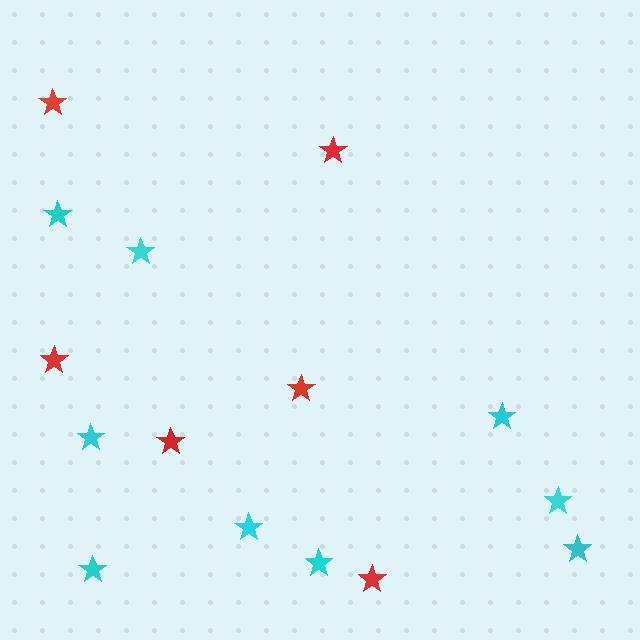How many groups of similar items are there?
There are 2 groups: one group of cyan stars (9) and one group of red stars (6).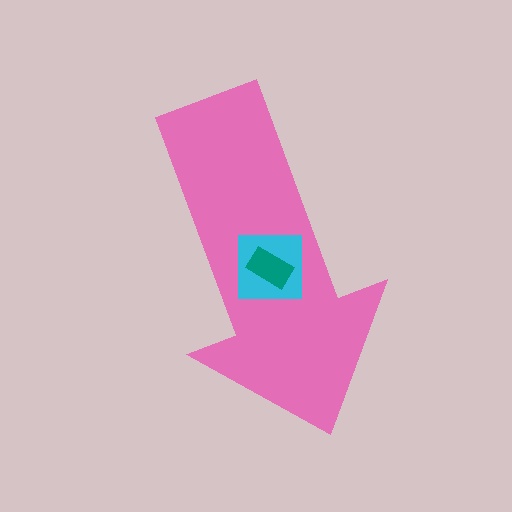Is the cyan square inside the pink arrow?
Yes.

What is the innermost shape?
The teal rectangle.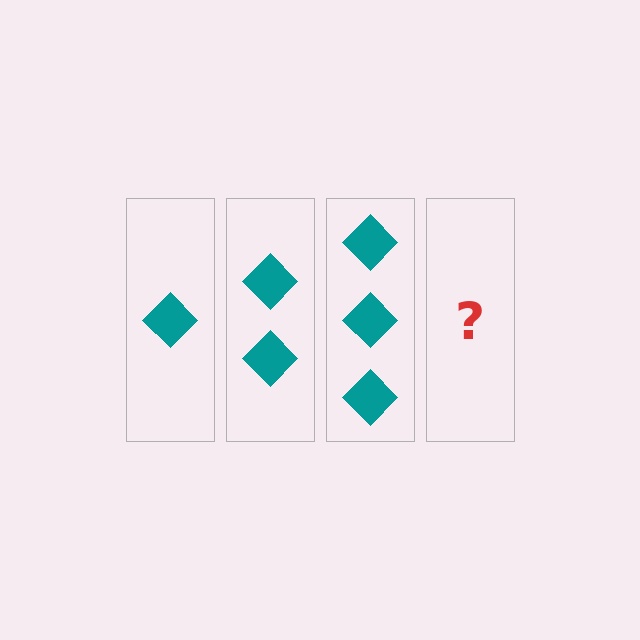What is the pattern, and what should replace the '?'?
The pattern is that each step adds one more diamond. The '?' should be 4 diamonds.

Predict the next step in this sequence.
The next step is 4 diamonds.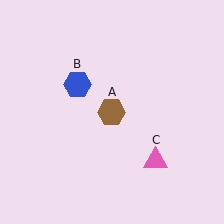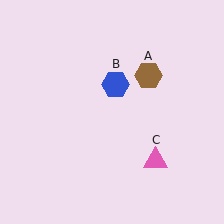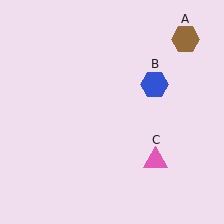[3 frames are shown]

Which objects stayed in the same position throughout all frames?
Pink triangle (object C) remained stationary.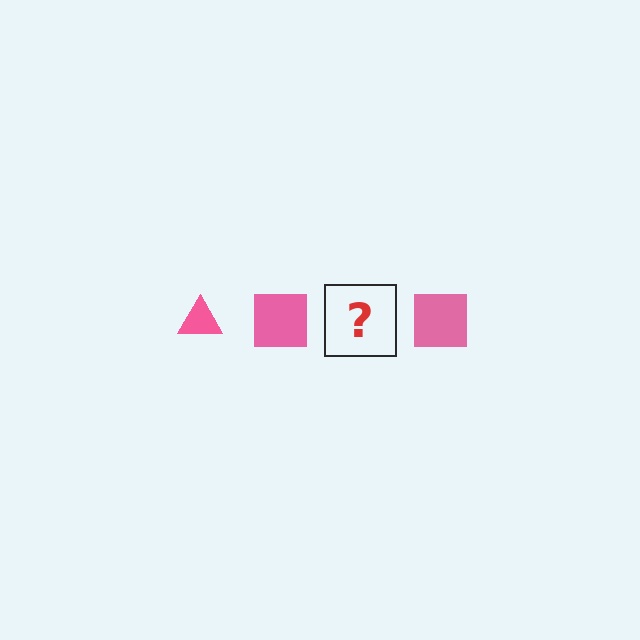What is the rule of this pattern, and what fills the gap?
The rule is that the pattern cycles through triangle, square shapes in pink. The gap should be filled with a pink triangle.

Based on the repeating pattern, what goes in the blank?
The blank should be a pink triangle.